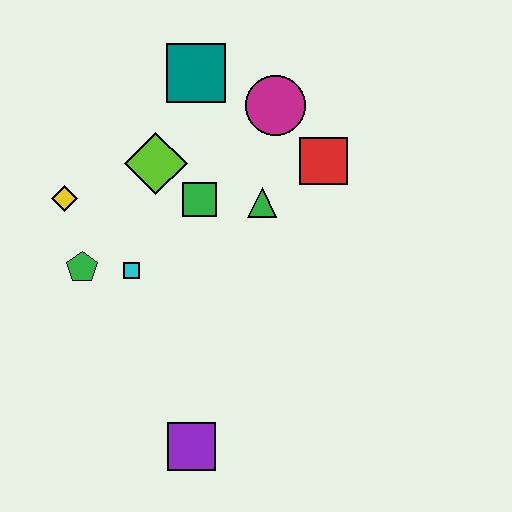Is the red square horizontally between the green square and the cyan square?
No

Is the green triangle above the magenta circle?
No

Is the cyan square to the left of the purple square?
Yes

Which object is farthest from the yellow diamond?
The purple square is farthest from the yellow diamond.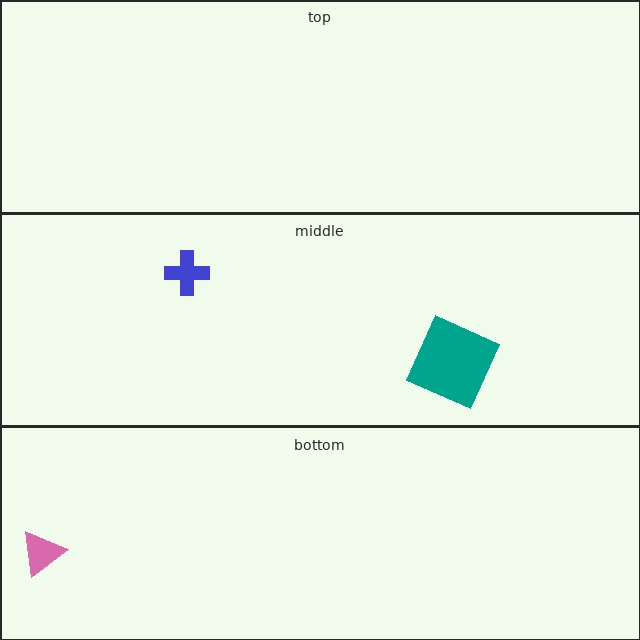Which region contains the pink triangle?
The bottom region.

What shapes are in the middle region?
The blue cross, the teal square.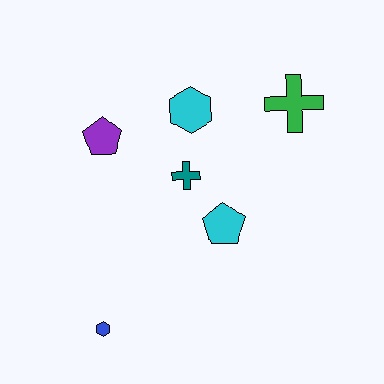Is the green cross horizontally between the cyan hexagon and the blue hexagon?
No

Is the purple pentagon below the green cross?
Yes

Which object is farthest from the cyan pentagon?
The blue hexagon is farthest from the cyan pentagon.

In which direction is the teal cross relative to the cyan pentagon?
The teal cross is above the cyan pentagon.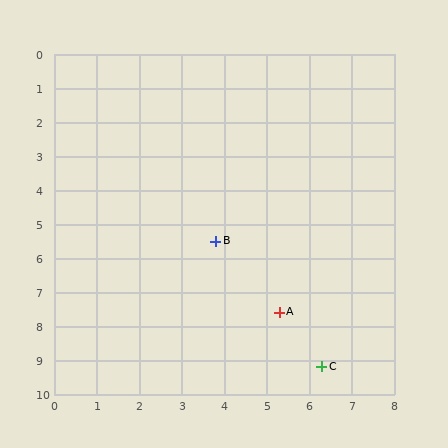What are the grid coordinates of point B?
Point B is at approximately (3.8, 5.5).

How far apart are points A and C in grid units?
Points A and C are about 1.9 grid units apart.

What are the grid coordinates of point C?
Point C is at approximately (6.3, 9.2).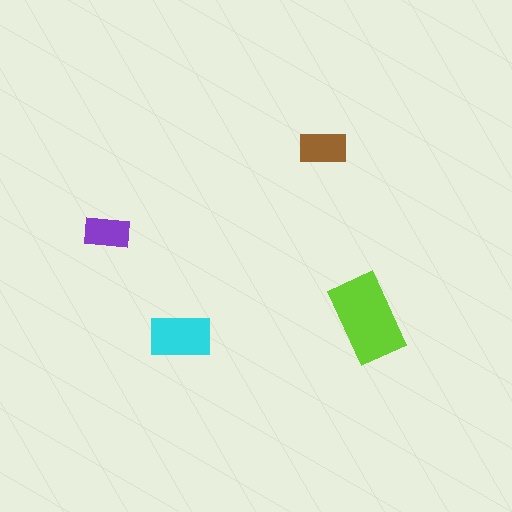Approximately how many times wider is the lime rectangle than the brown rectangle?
About 2 times wider.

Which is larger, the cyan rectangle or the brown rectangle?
The cyan one.